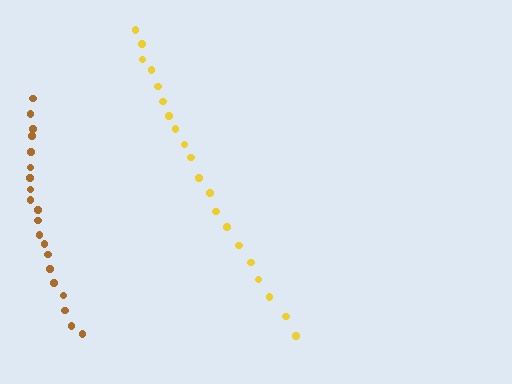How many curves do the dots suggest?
There are 2 distinct paths.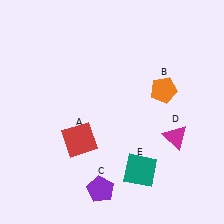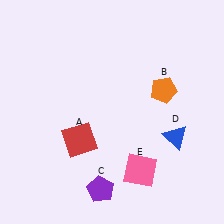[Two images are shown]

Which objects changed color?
D changed from magenta to blue. E changed from teal to pink.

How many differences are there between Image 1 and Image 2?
There are 2 differences between the two images.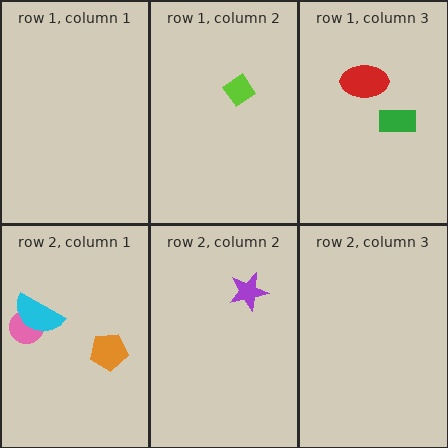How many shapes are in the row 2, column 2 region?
1.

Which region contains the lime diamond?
The row 1, column 2 region.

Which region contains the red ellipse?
The row 1, column 3 region.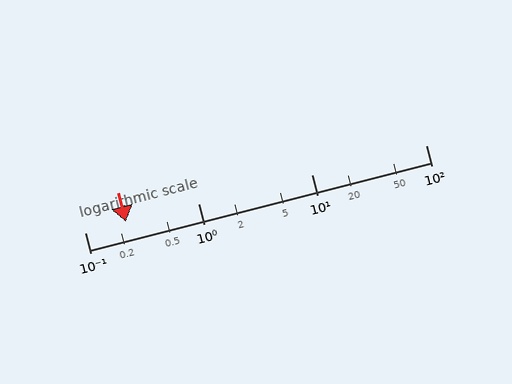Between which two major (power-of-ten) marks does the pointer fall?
The pointer is between 0.1 and 1.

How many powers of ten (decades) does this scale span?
The scale spans 3 decades, from 0.1 to 100.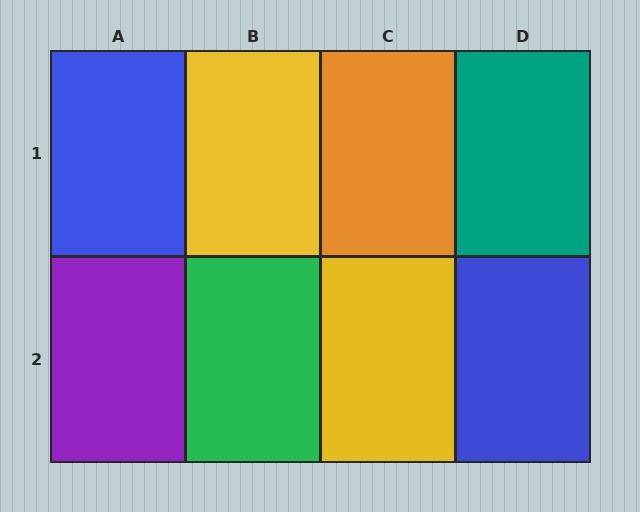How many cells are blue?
2 cells are blue.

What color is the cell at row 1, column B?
Yellow.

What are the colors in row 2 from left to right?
Purple, green, yellow, blue.